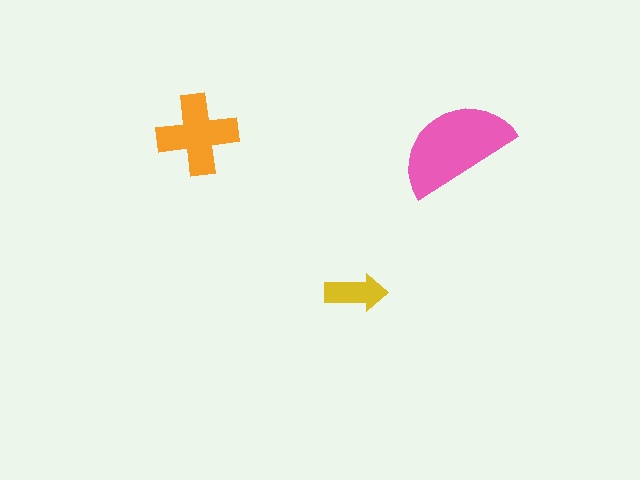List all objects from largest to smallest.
The pink semicircle, the orange cross, the yellow arrow.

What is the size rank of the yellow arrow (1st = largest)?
3rd.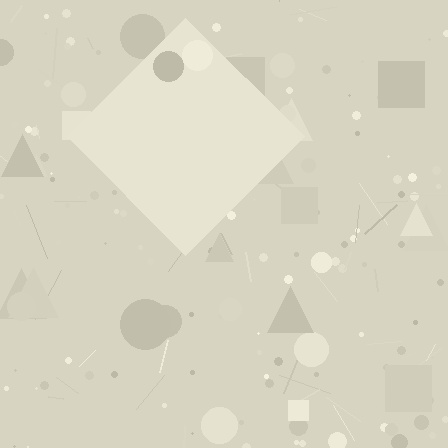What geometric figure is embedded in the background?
A diamond is embedded in the background.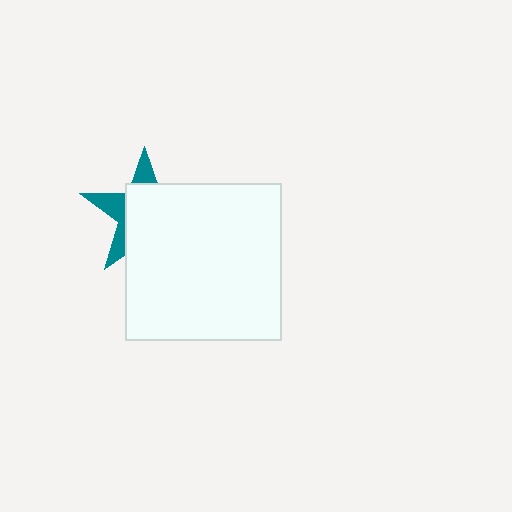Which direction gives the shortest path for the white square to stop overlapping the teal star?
Moving toward the lower-right gives the shortest separation.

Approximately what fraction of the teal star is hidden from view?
Roughly 67% of the teal star is hidden behind the white square.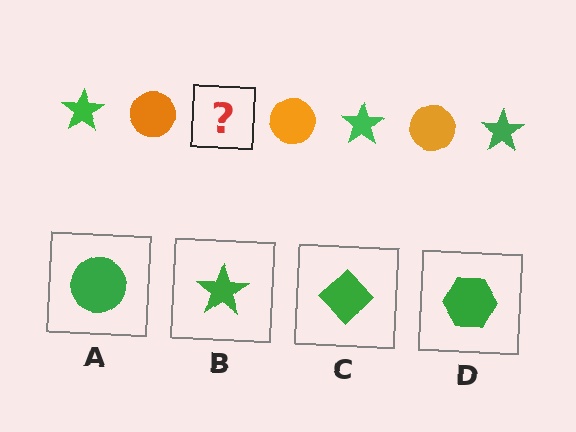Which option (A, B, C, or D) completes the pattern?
B.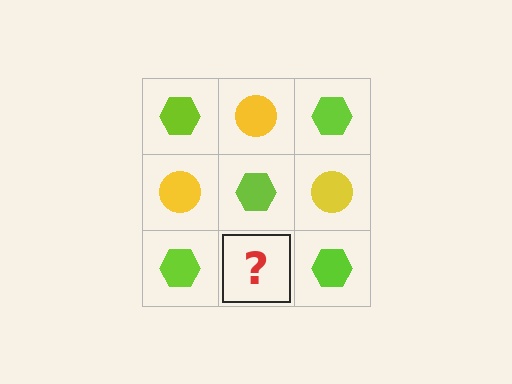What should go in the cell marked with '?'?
The missing cell should contain a yellow circle.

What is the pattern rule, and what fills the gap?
The rule is that it alternates lime hexagon and yellow circle in a checkerboard pattern. The gap should be filled with a yellow circle.